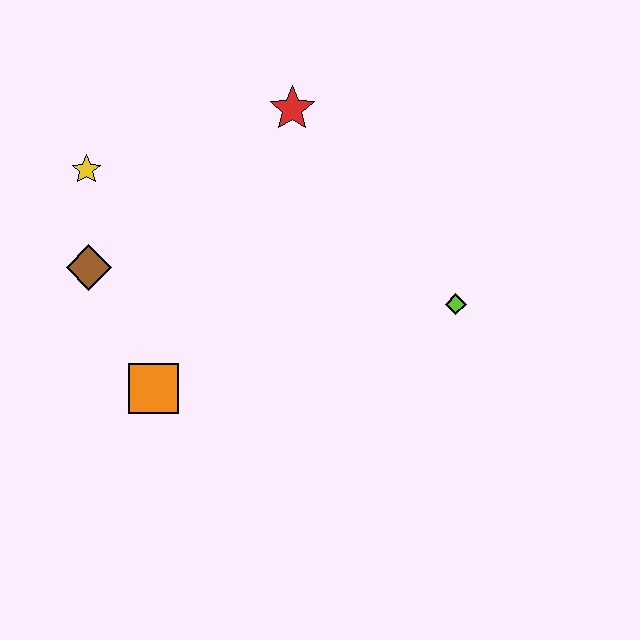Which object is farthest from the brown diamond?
The lime diamond is farthest from the brown diamond.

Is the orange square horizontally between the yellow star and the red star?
Yes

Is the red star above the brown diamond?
Yes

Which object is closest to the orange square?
The brown diamond is closest to the orange square.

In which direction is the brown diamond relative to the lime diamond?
The brown diamond is to the left of the lime diamond.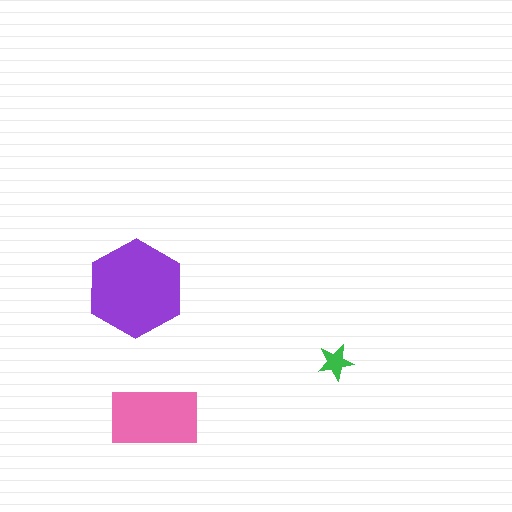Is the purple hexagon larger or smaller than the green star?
Larger.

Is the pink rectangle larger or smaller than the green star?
Larger.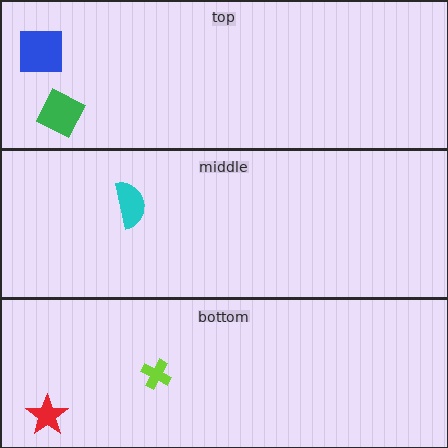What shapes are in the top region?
The green diamond, the blue square.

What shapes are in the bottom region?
The red star, the lime cross.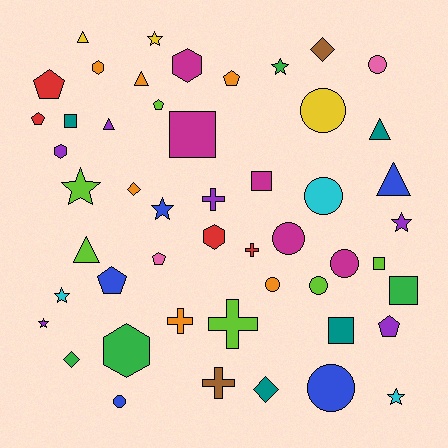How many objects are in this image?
There are 50 objects.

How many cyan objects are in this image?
There are 3 cyan objects.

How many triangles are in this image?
There are 6 triangles.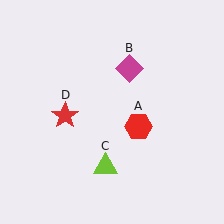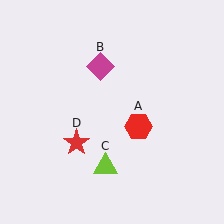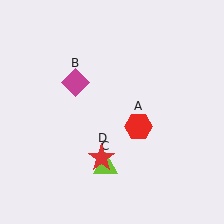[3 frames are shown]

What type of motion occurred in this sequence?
The magenta diamond (object B), red star (object D) rotated counterclockwise around the center of the scene.